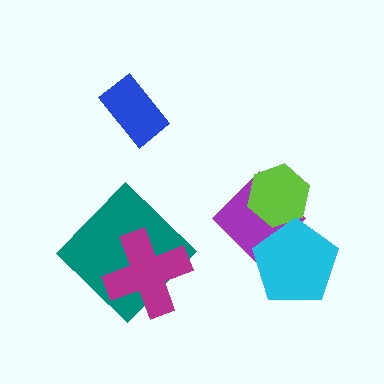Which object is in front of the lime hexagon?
The cyan pentagon is in front of the lime hexagon.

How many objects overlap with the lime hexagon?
2 objects overlap with the lime hexagon.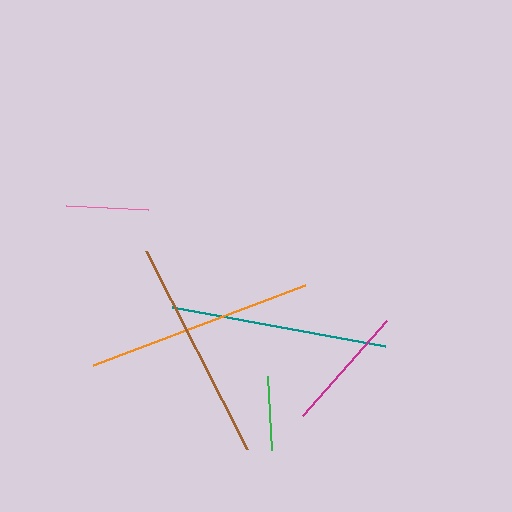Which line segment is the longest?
The orange line is the longest at approximately 227 pixels.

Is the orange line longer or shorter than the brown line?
The orange line is longer than the brown line.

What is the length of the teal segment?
The teal segment is approximately 216 pixels long.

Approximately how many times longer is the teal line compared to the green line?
The teal line is approximately 2.9 times the length of the green line.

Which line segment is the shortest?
The green line is the shortest at approximately 73 pixels.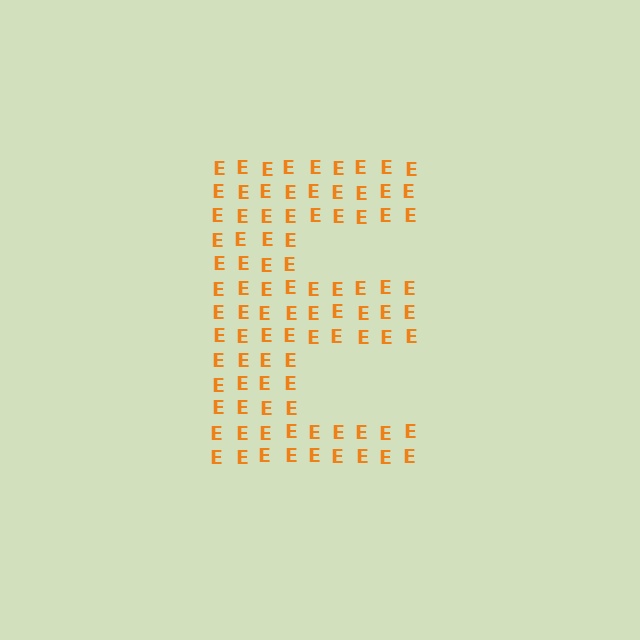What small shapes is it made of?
It is made of small letter E's.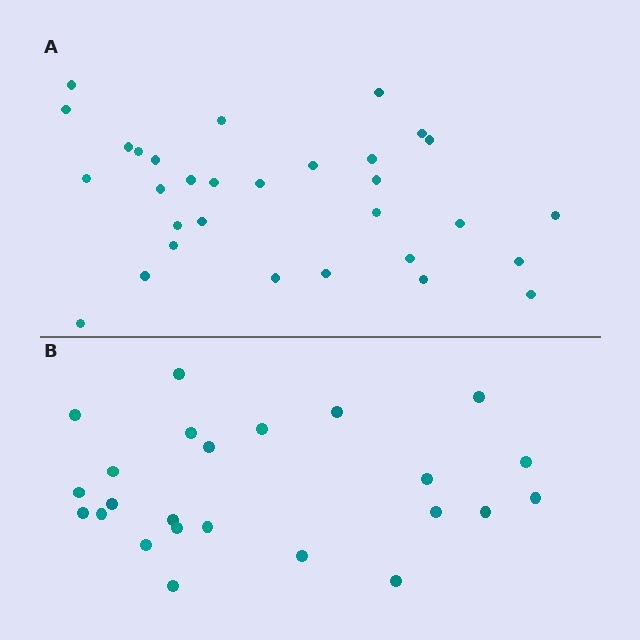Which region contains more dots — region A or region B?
Region A (the top region) has more dots.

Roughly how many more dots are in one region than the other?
Region A has roughly 8 or so more dots than region B.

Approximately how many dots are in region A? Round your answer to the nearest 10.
About 30 dots. (The exact count is 31, which rounds to 30.)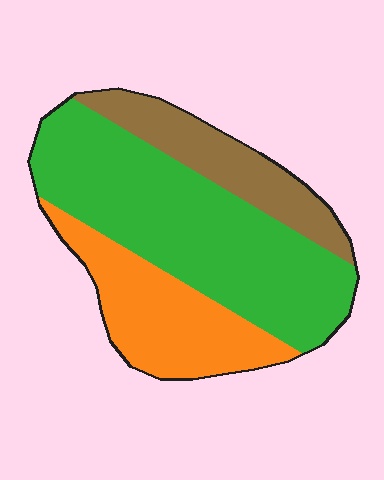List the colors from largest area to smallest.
From largest to smallest: green, orange, brown.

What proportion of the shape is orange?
Orange covers 26% of the shape.